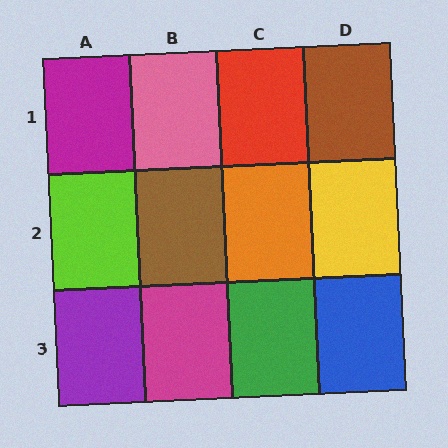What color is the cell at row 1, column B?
Pink.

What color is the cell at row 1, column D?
Brown.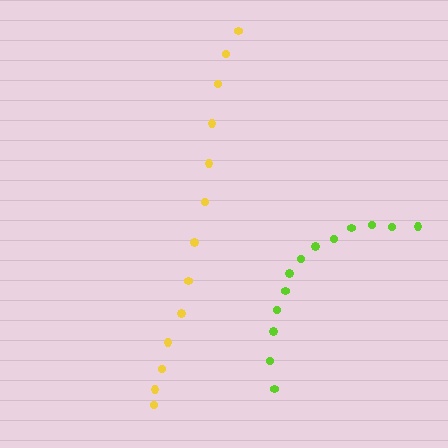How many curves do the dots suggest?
There are 2 distinct paths.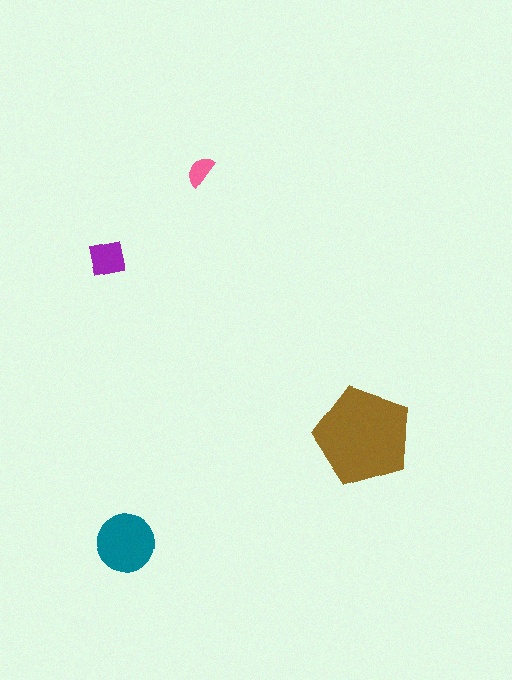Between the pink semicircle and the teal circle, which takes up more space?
The teal circle.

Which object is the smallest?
The pink semicircle.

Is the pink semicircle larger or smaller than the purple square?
Smaller.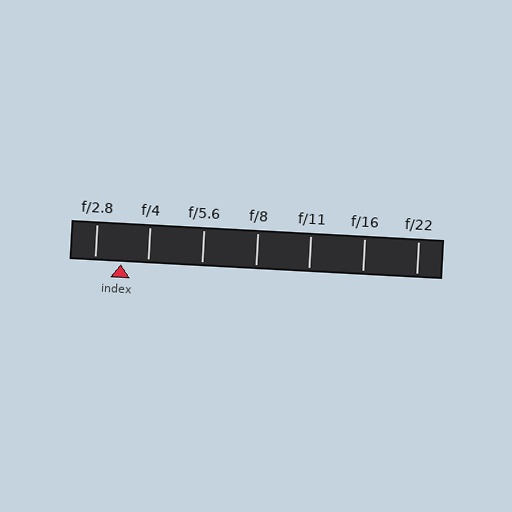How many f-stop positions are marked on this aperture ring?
There are 7 f-stop positions marked.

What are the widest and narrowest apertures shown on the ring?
The widest aperture shown is f/2.8 and the narrowest is f/22.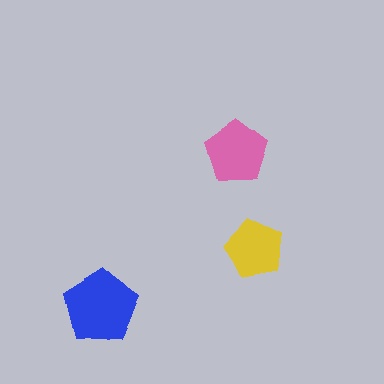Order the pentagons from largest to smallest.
the blue one, the pink one, the yellow one.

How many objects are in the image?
There are 3 objects in the image.